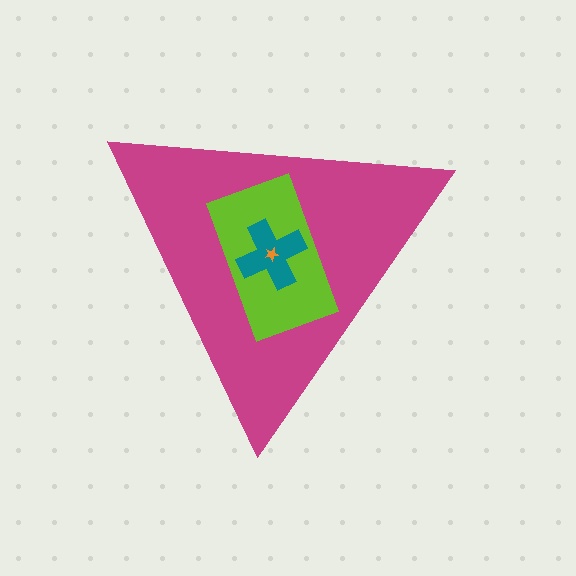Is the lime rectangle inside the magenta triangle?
Yes.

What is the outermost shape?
The magenta triangle.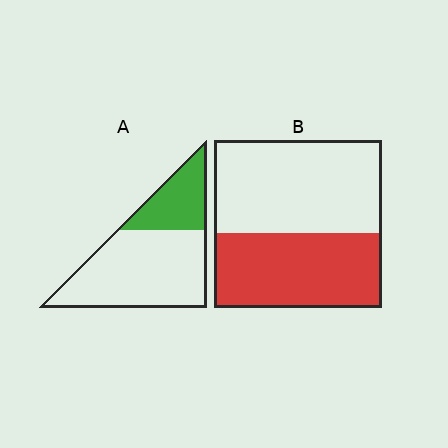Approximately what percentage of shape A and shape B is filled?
A is approximately 30% and B is approximately 45%.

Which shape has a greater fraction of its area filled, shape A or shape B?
Shape B.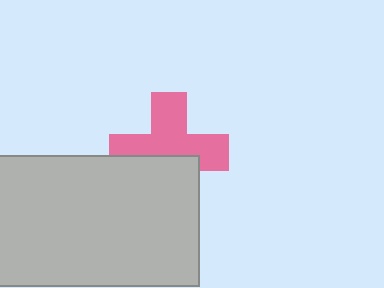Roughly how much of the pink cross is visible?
About half of it is visible (roughly 62%).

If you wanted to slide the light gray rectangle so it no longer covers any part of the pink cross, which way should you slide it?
Slide it down — that is the most direct way to separate the two shapes.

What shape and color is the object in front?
The object in front is a light gray rectangle.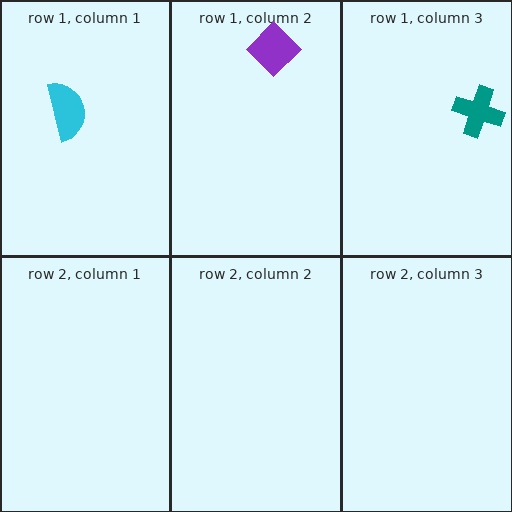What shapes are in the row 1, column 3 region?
The teal cross.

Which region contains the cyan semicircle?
The row 1, column 1 region.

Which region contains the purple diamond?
The row 1, column 2 region.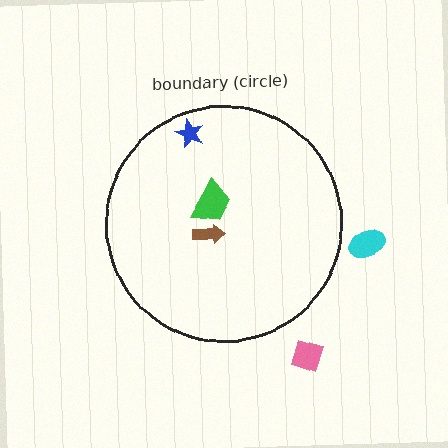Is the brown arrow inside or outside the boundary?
Inside.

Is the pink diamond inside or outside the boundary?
Outside.